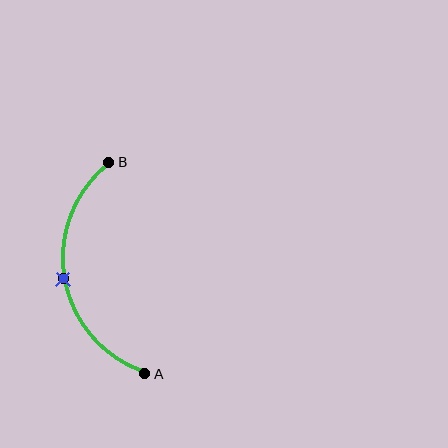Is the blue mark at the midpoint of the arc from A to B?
Yes. The blue mark lies on the arc at equal arc-length from both A and B — it is the arc midpoint.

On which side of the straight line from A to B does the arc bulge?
The arc bulges to the left of the straight line connecting A and B.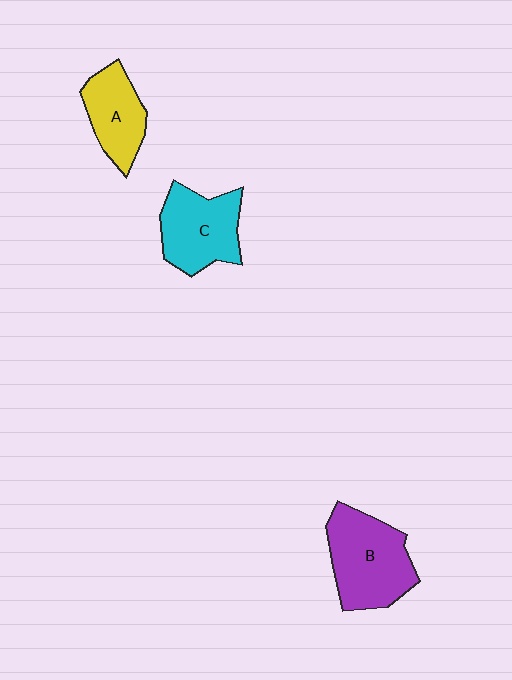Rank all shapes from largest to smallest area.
From largest to smallest: B (purple), C (cyan), A (yellow).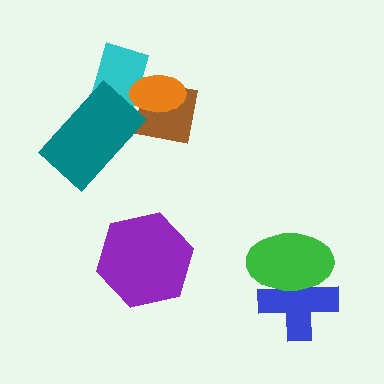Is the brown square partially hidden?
Yes, it is partially covered by another shape.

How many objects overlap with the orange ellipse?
2 objects overlap with the orange ellipse.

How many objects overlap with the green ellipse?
1 object overlaps with the green ellipse.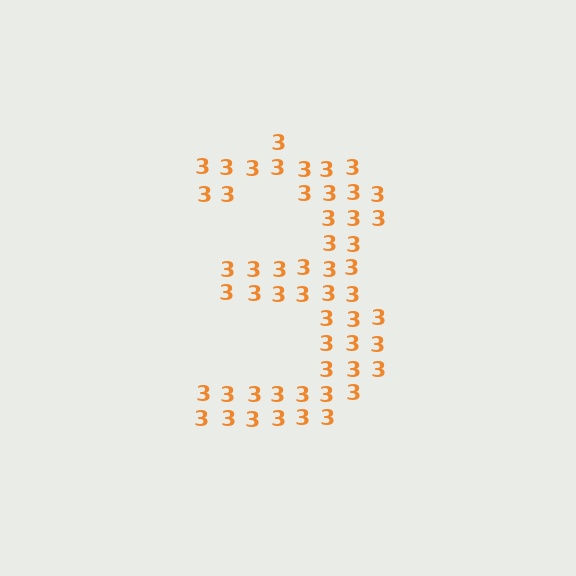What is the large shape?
The large shape is the digit 3.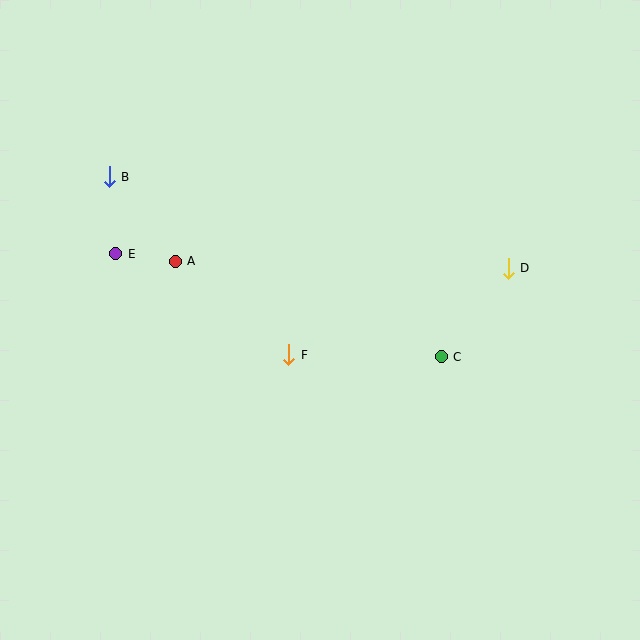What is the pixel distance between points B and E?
The distance between B and E is 77 pixels.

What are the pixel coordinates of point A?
Point A is at (175, 261).